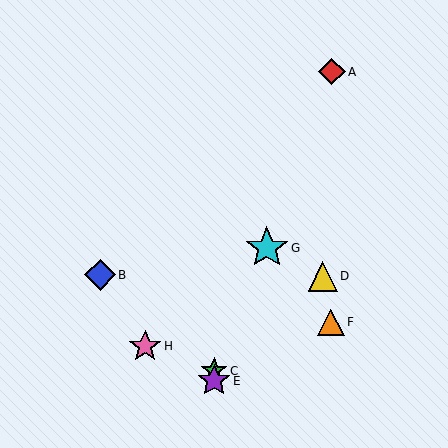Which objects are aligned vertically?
Objects C, E are aligned vertically.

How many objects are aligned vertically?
2 objects (C, E) are aligned vertically.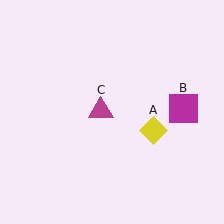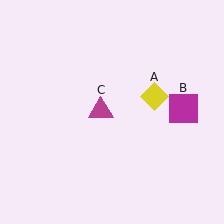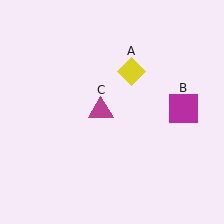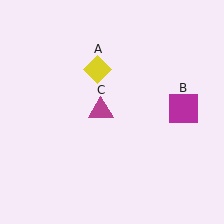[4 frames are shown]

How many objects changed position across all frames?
1 object changed position: yellow diamond (object A).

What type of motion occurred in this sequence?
The yellow diamond (object A) rotated counterclockwise around the center of the scene.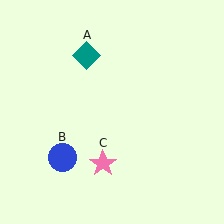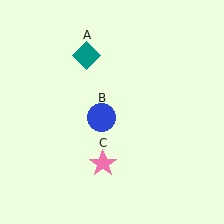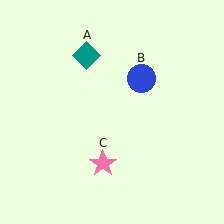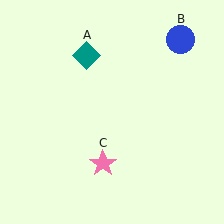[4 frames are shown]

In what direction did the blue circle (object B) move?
The blue circle (object B) moved up and to the right.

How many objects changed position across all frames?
1 object changed position: blue circle (object B).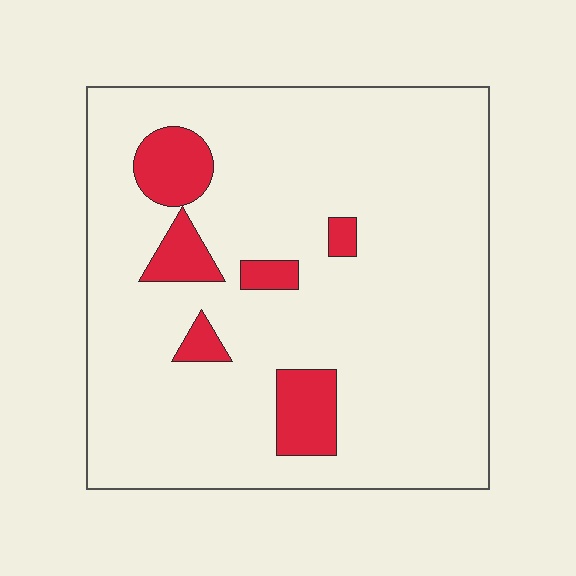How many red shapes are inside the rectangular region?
6.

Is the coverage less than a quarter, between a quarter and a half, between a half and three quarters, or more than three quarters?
Less than a quarter.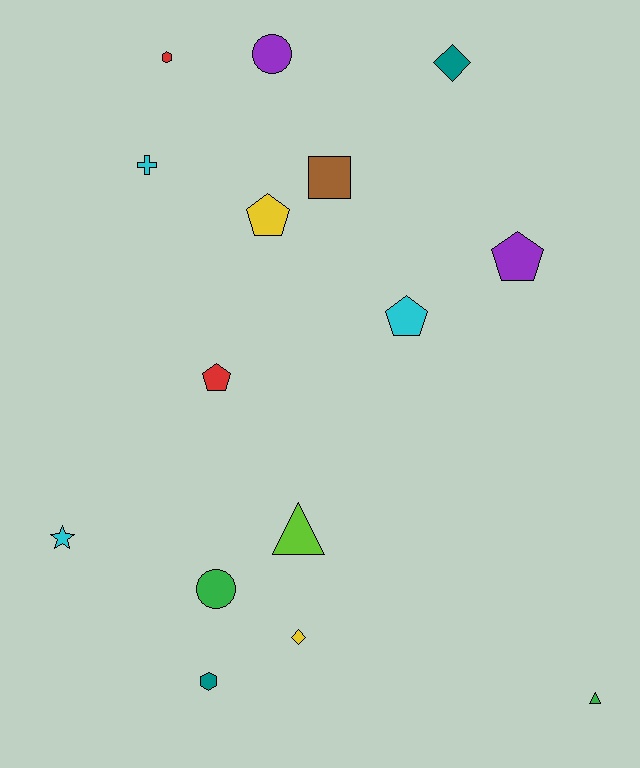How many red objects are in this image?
There are 2 red objects.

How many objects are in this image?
There are 15 objects.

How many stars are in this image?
There is 1 star.